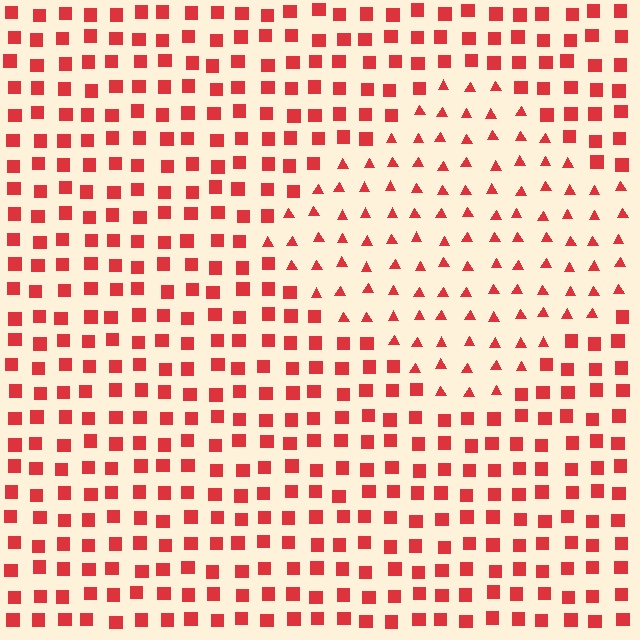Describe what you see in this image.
The image is filled with small red elements arranged in a uniform grid. A diamond-shaped region contains triangles, while the surrounding area contains squares. The boundary is defined purely by the change in element shape.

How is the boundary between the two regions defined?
The boundary is defined by a change in element shape: triangles inside vs. squares outside. All elements share the same color and spacing.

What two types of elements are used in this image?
The image uses triangles inside the diamond region and squares outside it.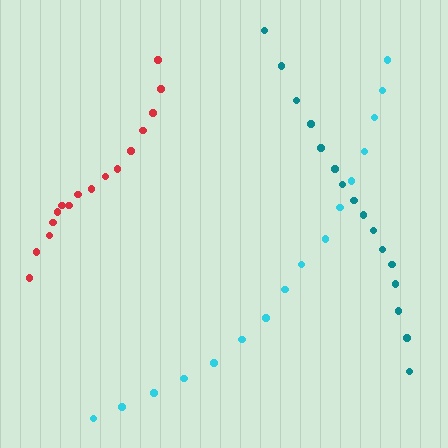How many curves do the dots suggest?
There are 3 distinct paths.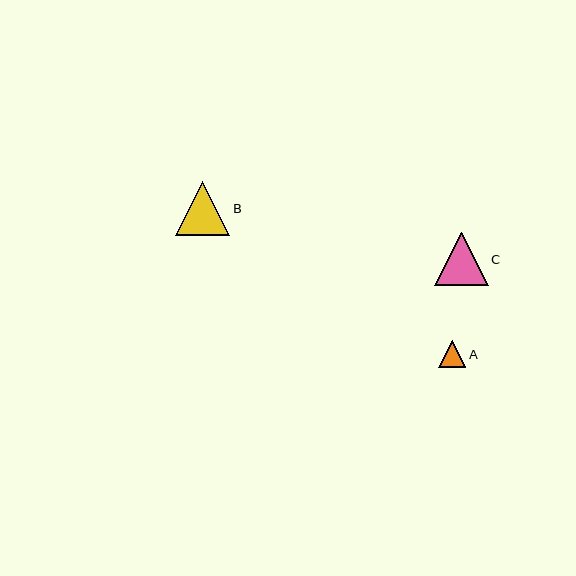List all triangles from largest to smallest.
From largest to smallest: B, C, A.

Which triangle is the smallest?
Triangle A is the smallest with a size of approximately 27 pixels.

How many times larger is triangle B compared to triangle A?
Triangle B is approximately 2.0 times the size of triangle A.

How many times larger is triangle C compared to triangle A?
Triangle C is approximately 2.0 times the size of triangle A.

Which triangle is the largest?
Triangle B is the largest with a size of approximately 54 pixels.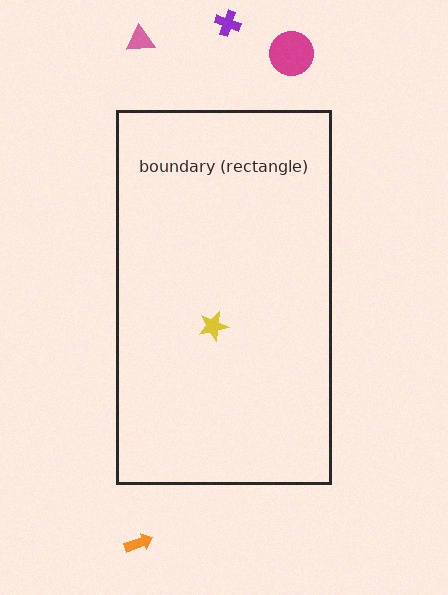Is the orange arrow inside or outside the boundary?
Outside.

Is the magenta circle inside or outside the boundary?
Outside.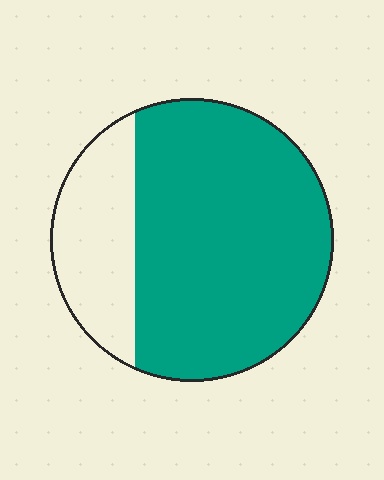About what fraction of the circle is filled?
About three quarters (3/4).